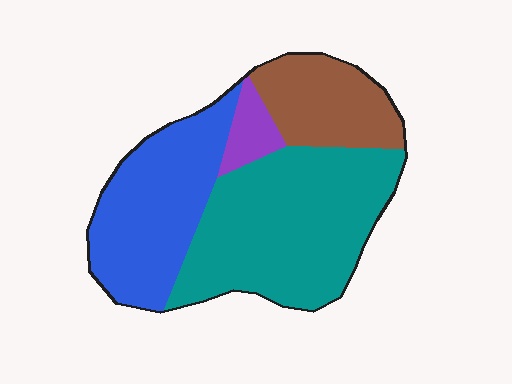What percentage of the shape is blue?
Blue takes up between a quarter and a half of the shape.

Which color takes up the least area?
Purple, at roughly 5%.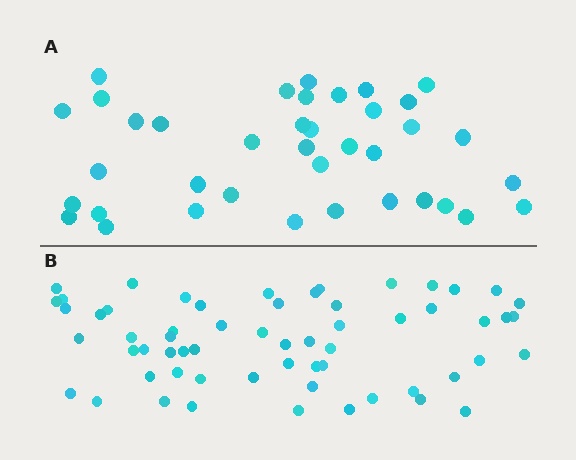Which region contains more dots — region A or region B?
Region B (the bottom region) has more dots.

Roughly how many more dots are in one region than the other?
Region B has approximately 20 more dots than region A.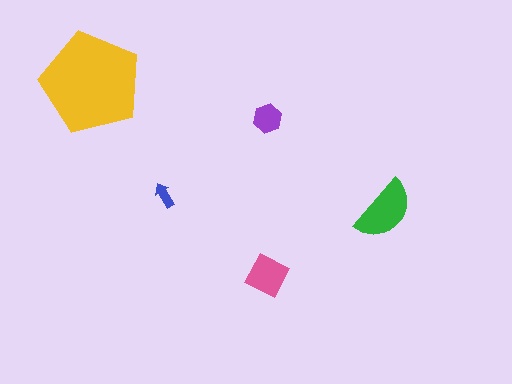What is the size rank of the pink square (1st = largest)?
3rd.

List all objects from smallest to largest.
The blue arrow, the purple hexagon, the pink square, the green semicircle, the yellow pentagon.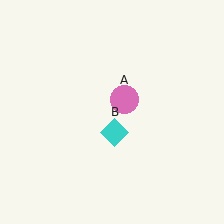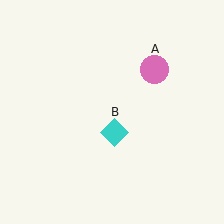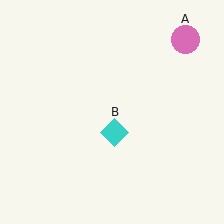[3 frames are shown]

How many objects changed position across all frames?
1 object changed position: pink circle (object A).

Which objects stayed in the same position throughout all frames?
Cyan diamond (object B) remained stationary.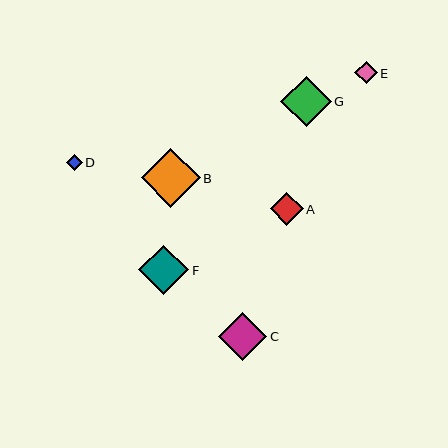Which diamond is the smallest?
Diamond D is the smallest with a size of approximately 16 pixels.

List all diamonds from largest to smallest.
From largest to smallest: B, G, F, C, A, E, D.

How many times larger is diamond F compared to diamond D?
Diamond F is approximately 3.1 times the size of diamond D.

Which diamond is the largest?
Diamond B is the largest with a size of approximately 59 pixels.